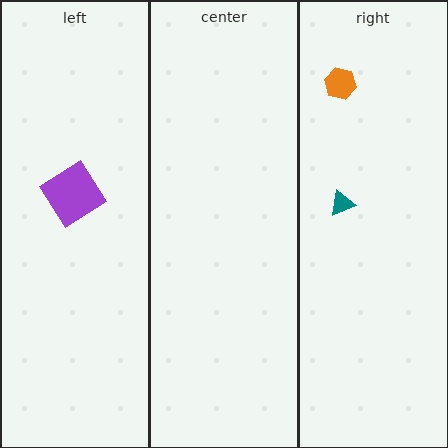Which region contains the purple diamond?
The left region.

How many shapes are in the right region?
2.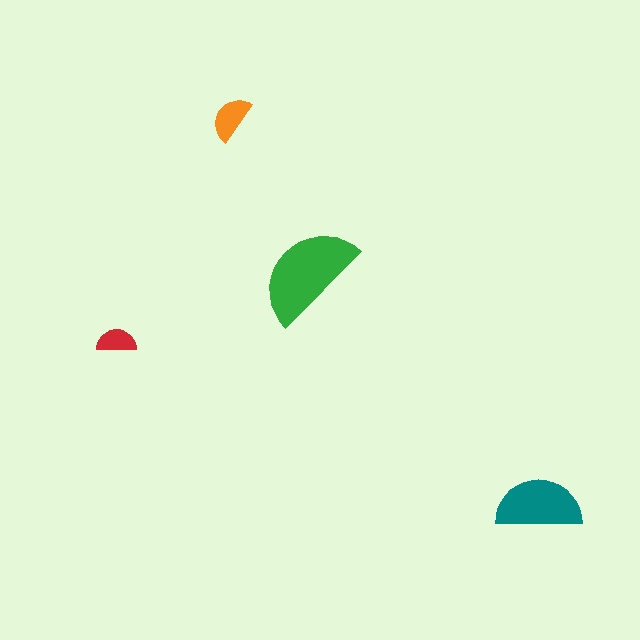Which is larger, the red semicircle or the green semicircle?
The green one.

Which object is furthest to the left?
The red semicircle is leftmost.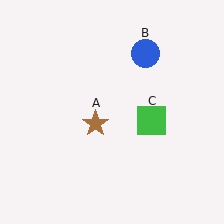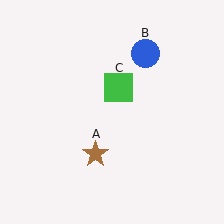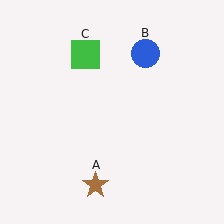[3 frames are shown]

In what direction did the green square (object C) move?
The green square (object C) moved up and to the left.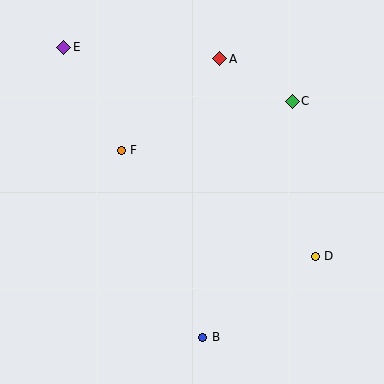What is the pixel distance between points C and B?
The distance between C and B is 253 pixels.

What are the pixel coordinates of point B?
Point B is at (203, 337).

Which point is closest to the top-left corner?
Point E is closest to the top-left corner.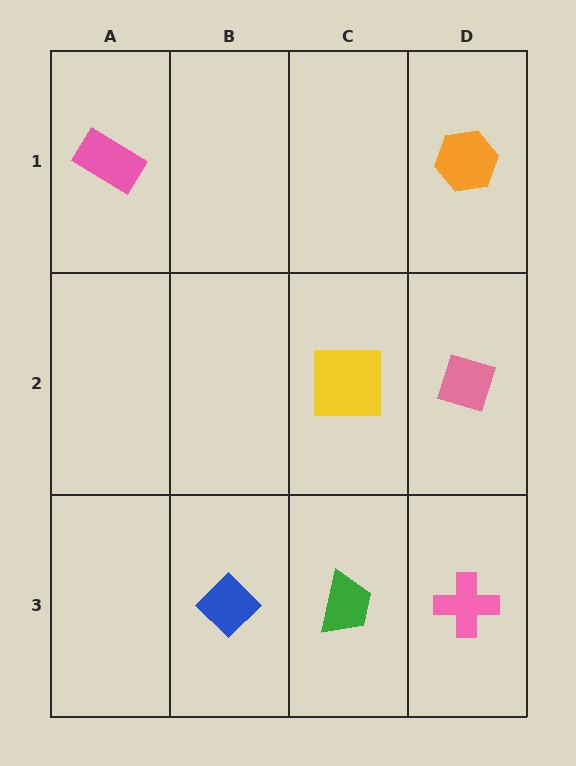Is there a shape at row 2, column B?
No, that cell is empty.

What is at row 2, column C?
A yellow square.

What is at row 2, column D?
A pink diamond.